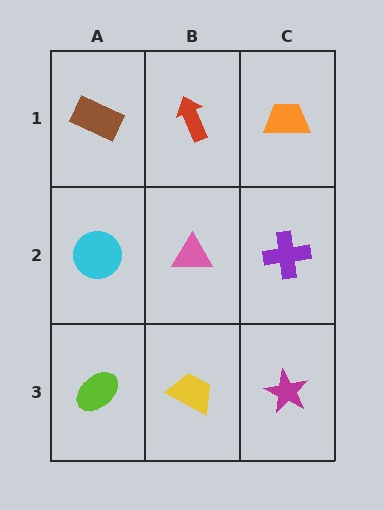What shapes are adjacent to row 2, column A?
A brown rectangle (row 1, column A), a lime ellipse (row 3, column A), a pink triangle (row 2, column B).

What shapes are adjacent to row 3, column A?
A cyan circle (row 2, column A), a yellow trapezoid (row 3, column B).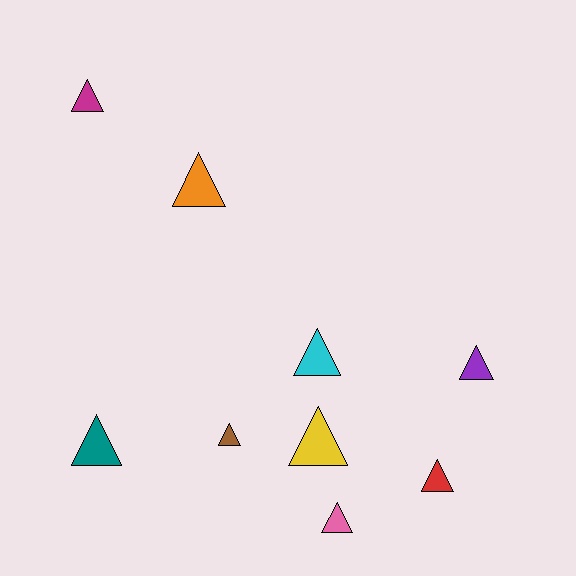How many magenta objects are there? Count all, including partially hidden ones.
There is 1 magenta object.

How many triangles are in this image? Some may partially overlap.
There are 9 triangles.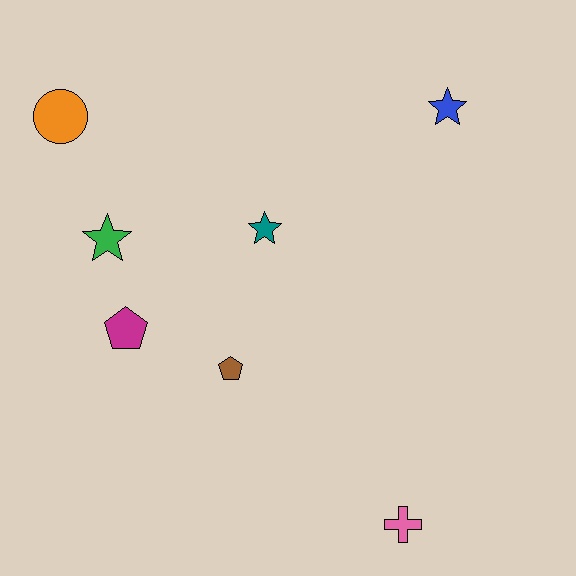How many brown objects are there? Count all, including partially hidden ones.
There is 1 brown object.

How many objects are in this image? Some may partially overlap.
There are 7 objects.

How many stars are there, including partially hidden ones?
There are 3 stars.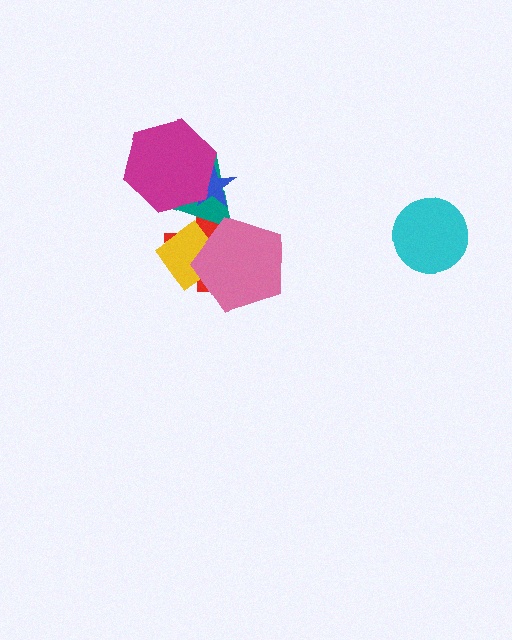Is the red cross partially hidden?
Yes, it is partially covered by another shape.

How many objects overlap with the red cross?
4 objects overlap with the red cross.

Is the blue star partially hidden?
Yes, it is partially covered by another shape.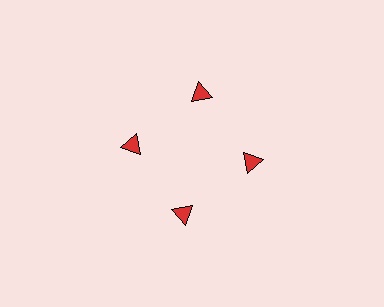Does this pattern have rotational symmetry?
Yes, this pattern has 4-fold rotational symmetry. It looks the same after rotating 90 degrees around the center.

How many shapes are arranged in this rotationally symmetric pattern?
There are 4 shapes, arranged in 4 groups of 1.